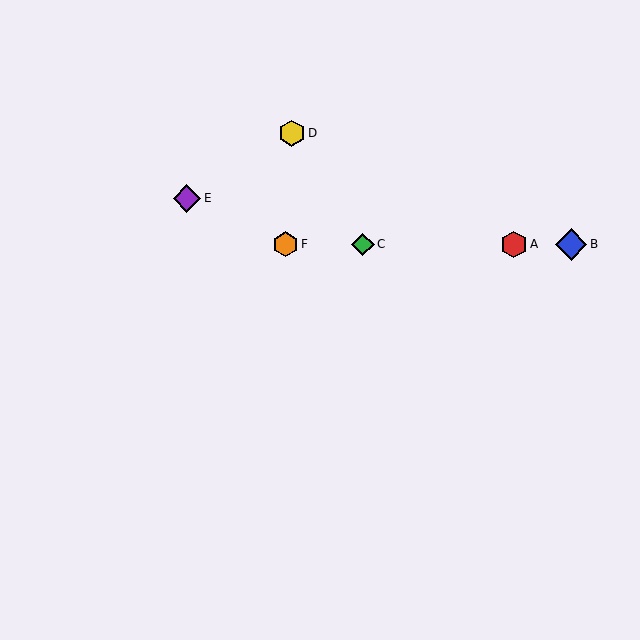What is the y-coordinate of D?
Object D is at y≈133.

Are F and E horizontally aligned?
No, F is at y≈244 and E is at y≈198.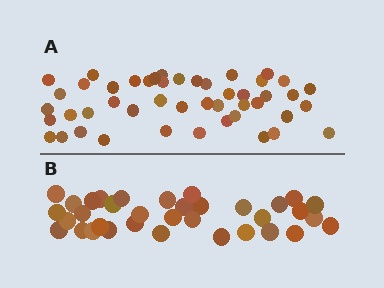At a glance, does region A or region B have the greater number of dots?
Region A (the top region) has more dots.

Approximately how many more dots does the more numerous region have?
Region A has roughly 12 or so more dots than region B.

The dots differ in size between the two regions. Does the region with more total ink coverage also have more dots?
No. Region B has more total ink coverage because its dots are larger, but region A actually contains more individual dots. Total area can be misleading — the number of items is what matters here.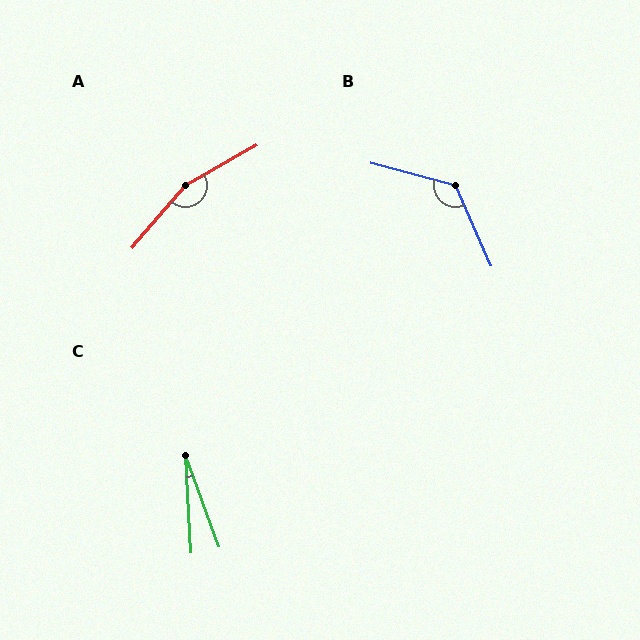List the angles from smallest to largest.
C (16°), B (129°), A (160°).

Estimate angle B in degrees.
Approximately 129 degrees.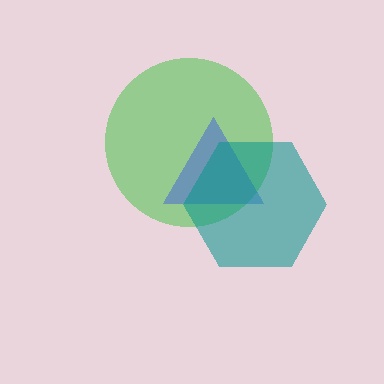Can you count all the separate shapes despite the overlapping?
Yes, there are 3 separate shapes.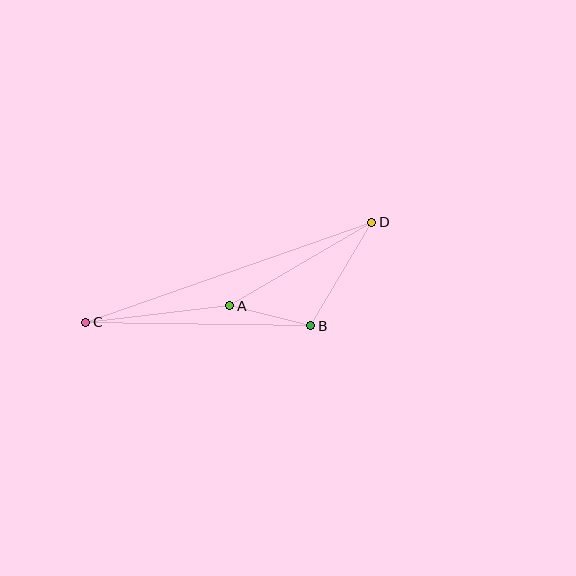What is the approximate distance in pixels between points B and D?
The distance between B and D is approximately 120 pixels.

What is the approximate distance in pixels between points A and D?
The distance between A and D is approximately 165 pixels.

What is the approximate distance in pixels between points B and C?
The distance between B and C is approximately 225 pixels.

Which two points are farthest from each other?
Points C and D are farthest from each other.